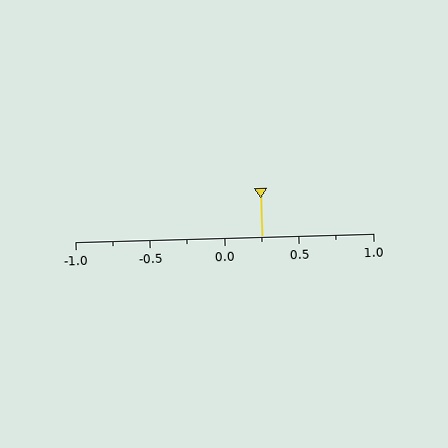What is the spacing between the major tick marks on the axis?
The major ticks are spaced 0.5 apart.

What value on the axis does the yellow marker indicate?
The marker indicates approximately 0.25.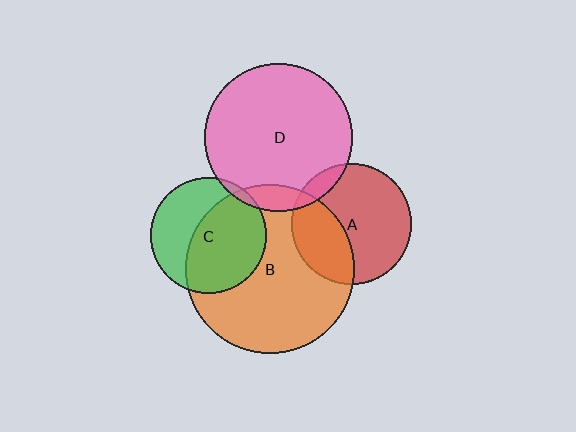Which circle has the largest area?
Circle B (orange).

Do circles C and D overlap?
Yes.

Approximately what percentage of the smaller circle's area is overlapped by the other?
Approximately 5%.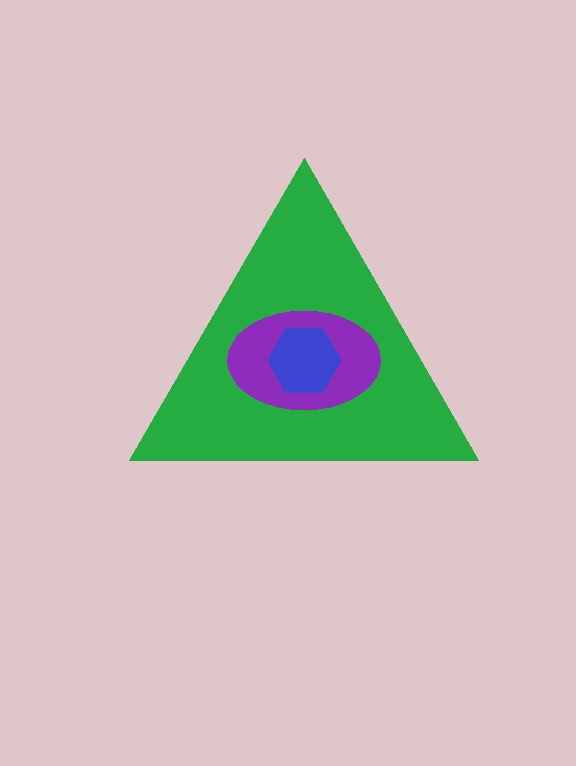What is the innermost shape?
The blue hexagon.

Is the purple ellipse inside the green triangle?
Yes.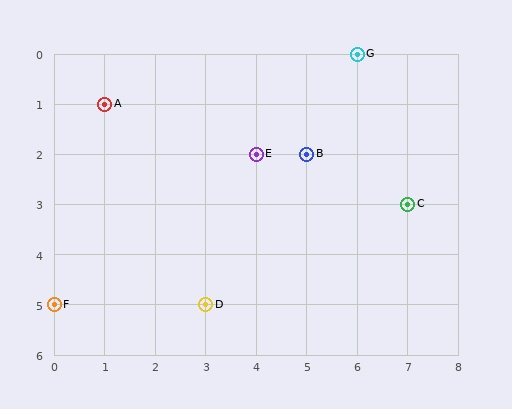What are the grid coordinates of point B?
Point B is at grid coordinates (5, 2).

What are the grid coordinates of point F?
Point F is at grid coordinates (0, 5).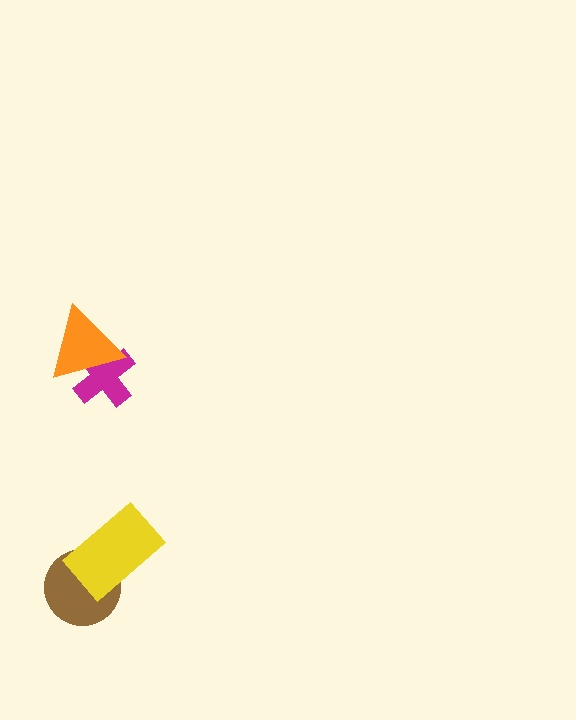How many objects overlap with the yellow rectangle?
1 object overlaps with the yellow rectangle.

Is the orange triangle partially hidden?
No, no other shape covers it.